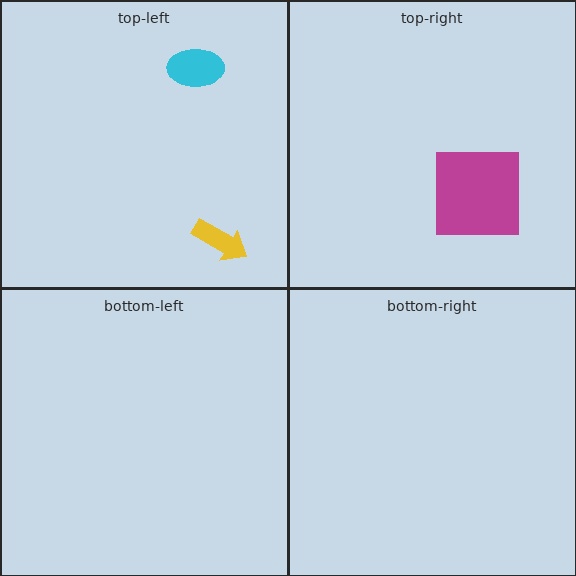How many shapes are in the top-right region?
1.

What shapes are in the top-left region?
The cyan ellipse, the yellow arrow.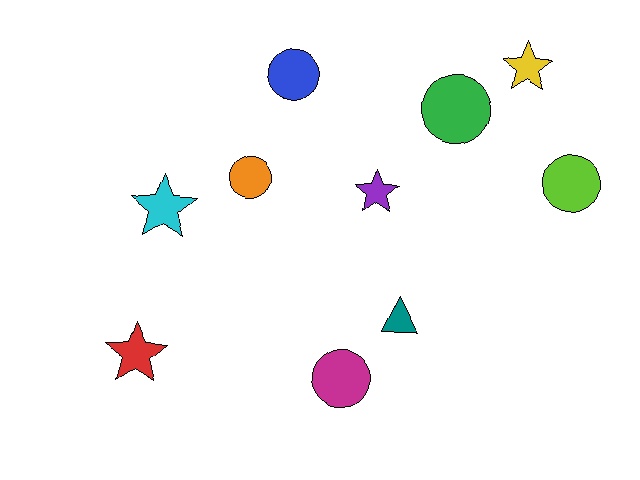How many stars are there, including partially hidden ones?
There are 4 stars.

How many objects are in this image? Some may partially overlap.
There are 10 objects.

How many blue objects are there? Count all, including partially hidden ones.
There is 1 blue object.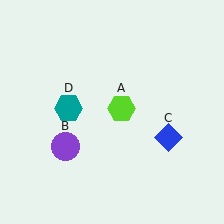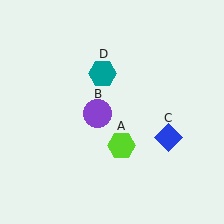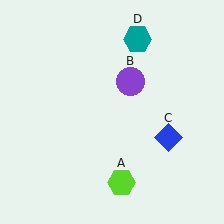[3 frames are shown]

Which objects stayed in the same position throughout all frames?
Blue diamond (object C) remained stationary.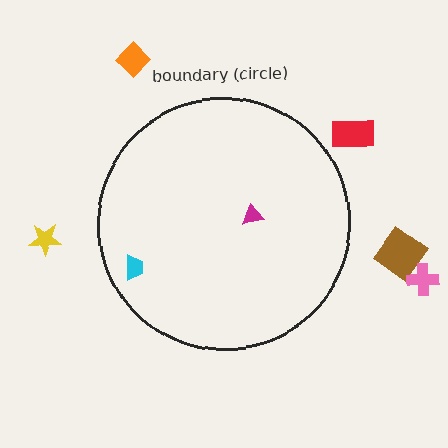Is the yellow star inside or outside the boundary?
Outside.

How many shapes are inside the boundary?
2 inside, 5 outside.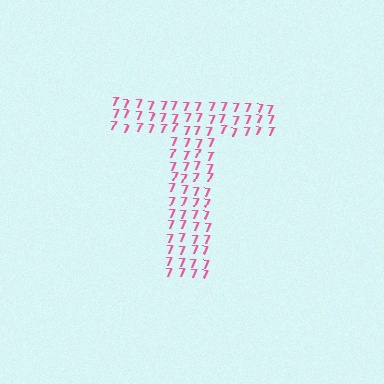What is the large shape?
The large shape is the letter T.